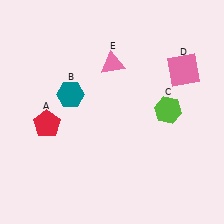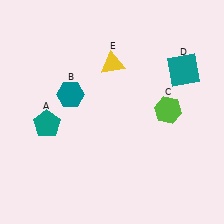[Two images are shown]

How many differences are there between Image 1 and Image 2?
There are 3 differences between the two images.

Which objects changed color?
A changed from red to teal. D changed from pink to teal. E changed from pink to yellow.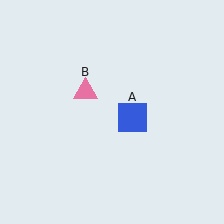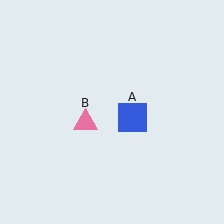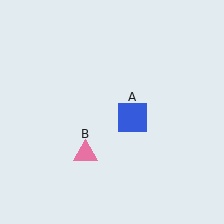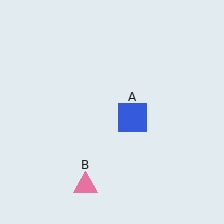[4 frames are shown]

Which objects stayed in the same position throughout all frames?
Blue square (object A) remained stationary.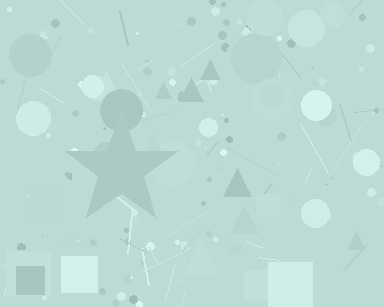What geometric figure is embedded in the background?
A star is embedded in the background.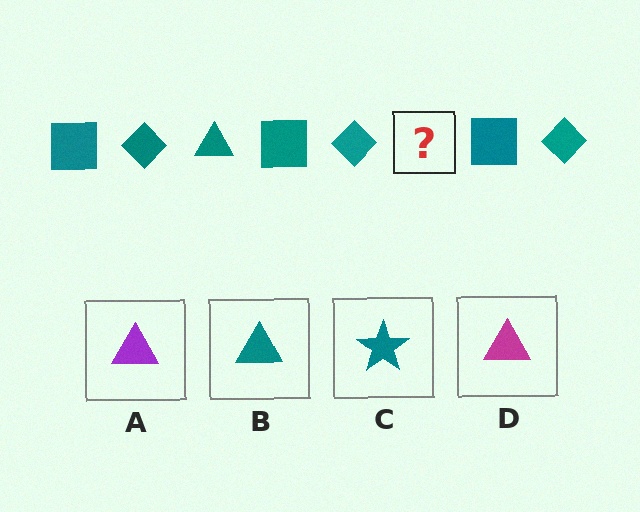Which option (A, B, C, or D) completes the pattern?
B.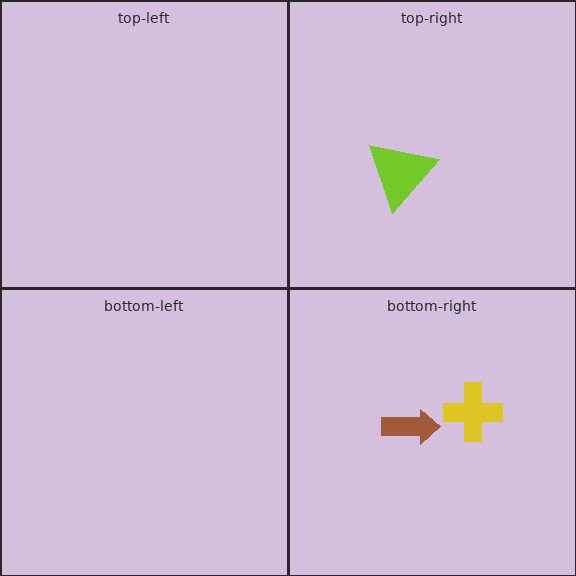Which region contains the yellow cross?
The bottom-right region.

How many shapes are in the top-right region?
1.